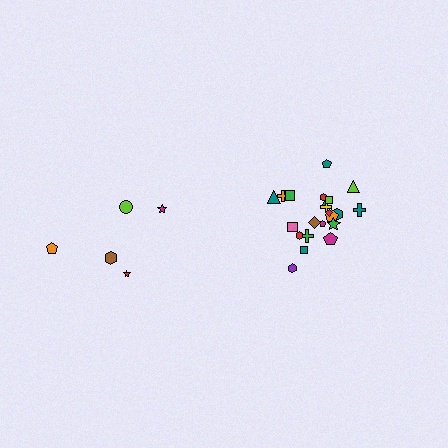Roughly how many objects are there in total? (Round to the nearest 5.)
Roughly 25 objects in total.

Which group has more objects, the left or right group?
The right group.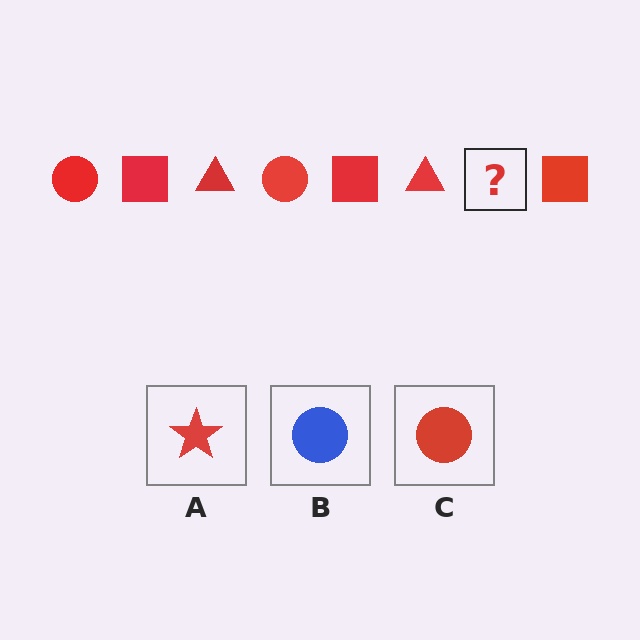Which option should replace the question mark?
Option C.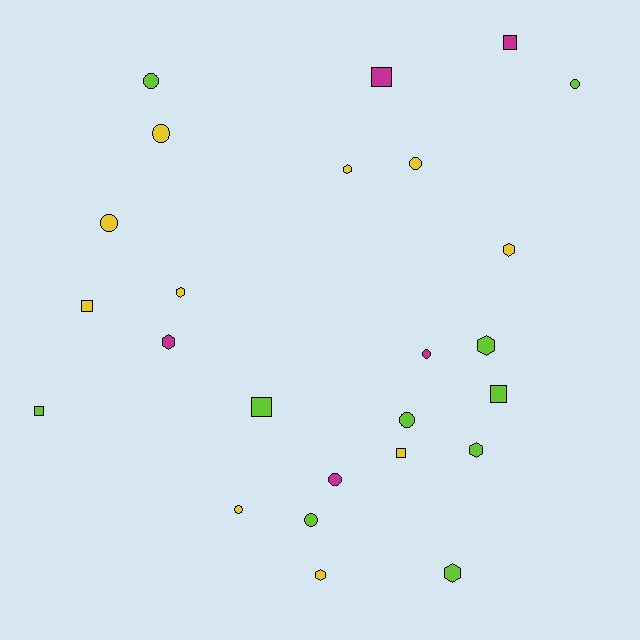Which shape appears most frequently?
Circle, with 10 objects.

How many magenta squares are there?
There are 2 magenta squares.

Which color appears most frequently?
Lime, with 10 objects.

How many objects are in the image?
There are 25 objects.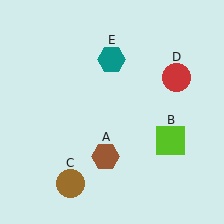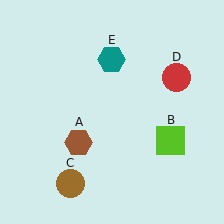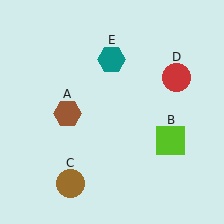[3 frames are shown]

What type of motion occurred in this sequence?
The brown hexagon (object A) rotated clockwise around the center of the scene.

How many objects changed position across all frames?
1 object changed position: brown hexagon (object A).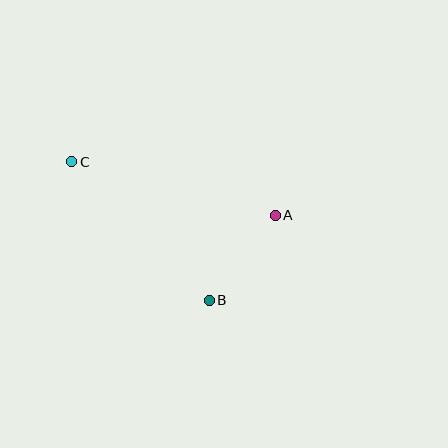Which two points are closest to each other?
Points A and B are closest to each other.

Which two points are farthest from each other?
Points A and C are farthest from each other.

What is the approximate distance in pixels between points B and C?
The distance between B and C is approximately 195 pixels.